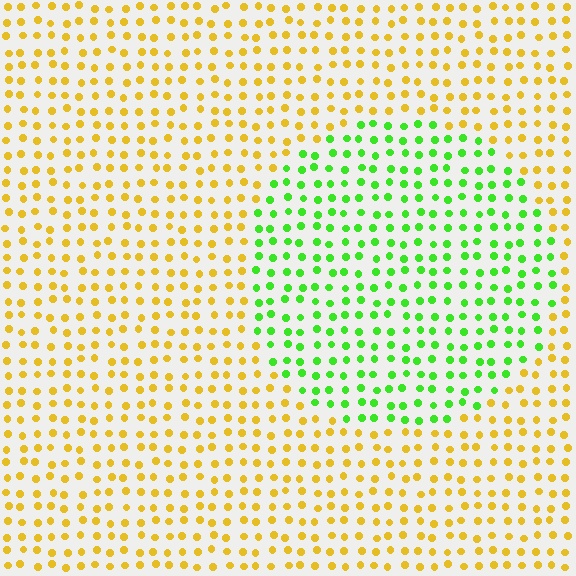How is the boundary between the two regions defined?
The boundary is defined purely by a slight shift in hue (about 66 degrees). Spacing, size, and orientation are identical on both sides.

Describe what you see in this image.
The image is filled with small yellow elements in a uniform arrangement. A circle-shaped region is visible where the elements are tinted to a slightly different hue, forming a subtle color boundary.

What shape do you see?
I see a circle.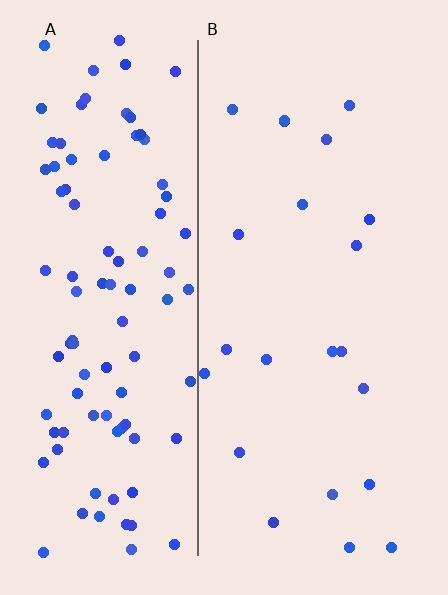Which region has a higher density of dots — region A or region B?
A (the left).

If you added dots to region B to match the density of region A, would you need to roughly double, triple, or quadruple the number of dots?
Approximately quadruple.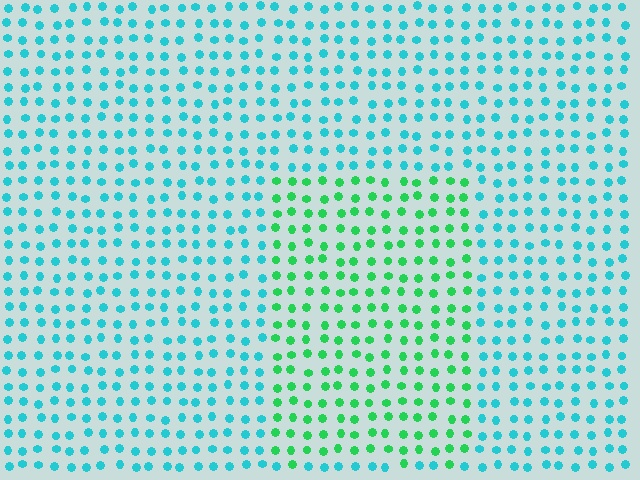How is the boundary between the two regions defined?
The boundary is defined purely by a slight shift in hue (about 46 degrees). Spacing, size, and orientation are identical on both sides.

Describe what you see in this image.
The image is filled with small cyan elements in a uniform arrangement. A rectangle-shaped region is visible where the elements are tinted to a slightly different hue, forming a subtle color boundary.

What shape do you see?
I see a rectangle.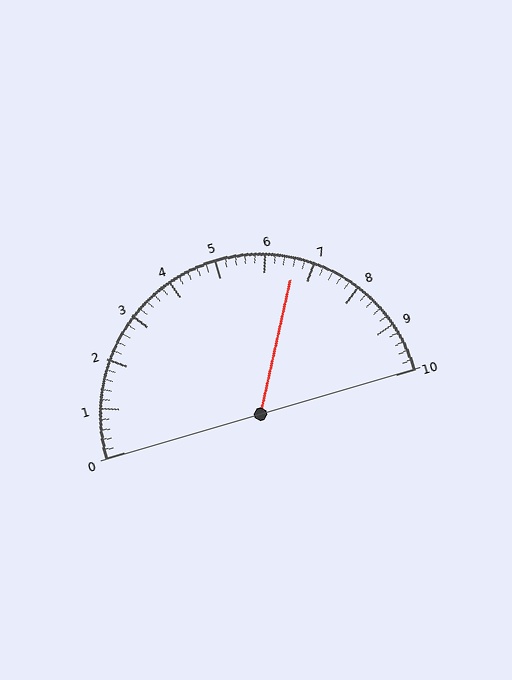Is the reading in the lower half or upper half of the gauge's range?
The reading is in the upper half of the range (0 to 10).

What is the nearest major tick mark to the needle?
The nearest major tick mark is 7.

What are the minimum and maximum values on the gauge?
The gauge ranges from 0 to 10.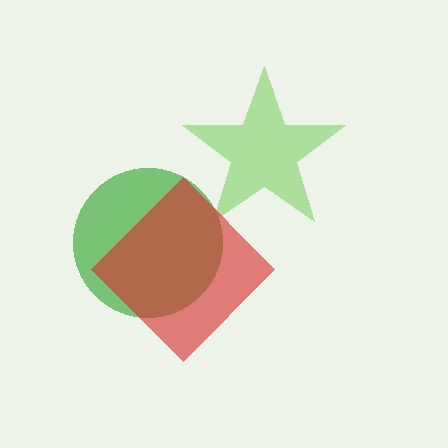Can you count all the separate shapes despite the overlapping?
Yes, there are 3 separate shapes.